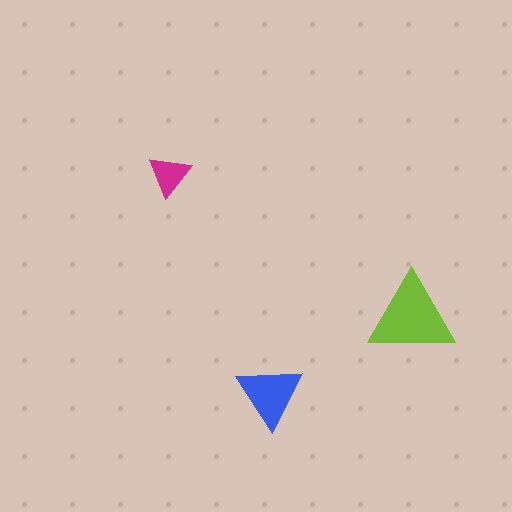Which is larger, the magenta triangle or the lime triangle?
The lime one.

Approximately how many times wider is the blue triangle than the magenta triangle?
About 1.5 times wider.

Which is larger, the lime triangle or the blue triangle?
The lime one.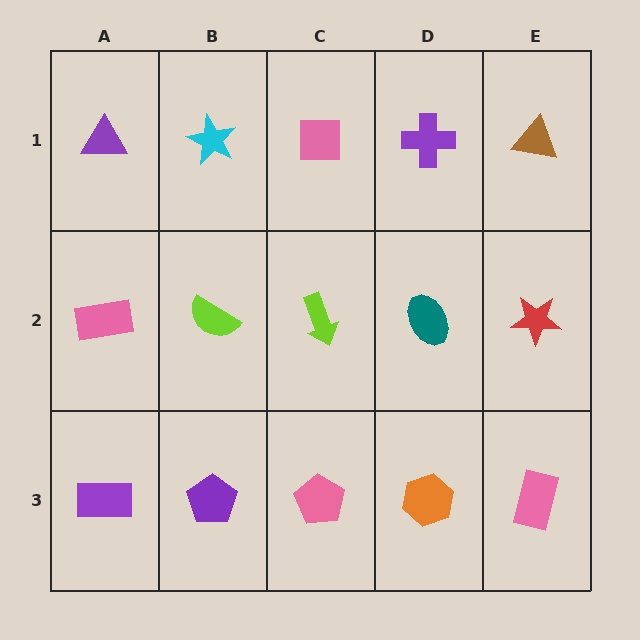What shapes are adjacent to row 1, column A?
A pink rectangle (row 2, column A), a cyan star (row 1, column B).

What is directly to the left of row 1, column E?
A purple cross.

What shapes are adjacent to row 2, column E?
A brown triangle (row 1, column E), a pink rectangle (row 3, column E), a teal ellipse (row 2, column D).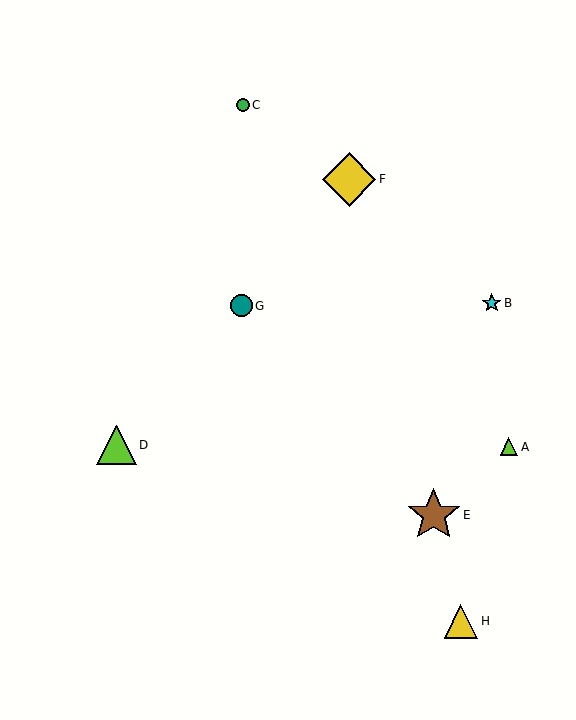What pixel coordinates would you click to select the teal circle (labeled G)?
Click at (241, 306) to select the teal circle G.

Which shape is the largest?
The brown star (labeled E) is the largest.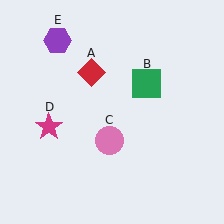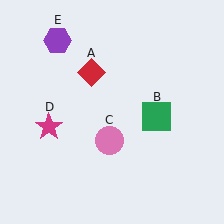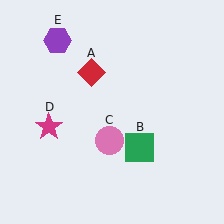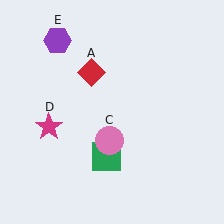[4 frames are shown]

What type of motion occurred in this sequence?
The green square (object B) rotated clockwise around the center of the scene.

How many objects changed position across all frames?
1 object changed position: green square (object B).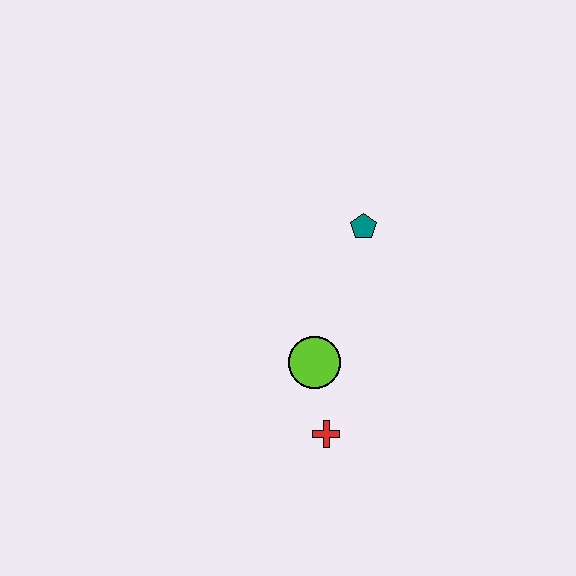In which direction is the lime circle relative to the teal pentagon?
The lime circle is below the teal pentagon.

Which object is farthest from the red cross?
The teal pentagon is farthest from the red cross.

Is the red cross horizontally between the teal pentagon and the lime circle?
Yes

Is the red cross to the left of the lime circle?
No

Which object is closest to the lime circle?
The red cross is closest to the lime circle.